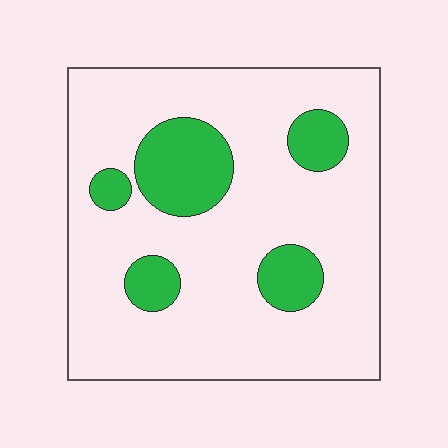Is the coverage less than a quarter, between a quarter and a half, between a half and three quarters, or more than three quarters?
Less than a quarter.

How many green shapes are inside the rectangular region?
5.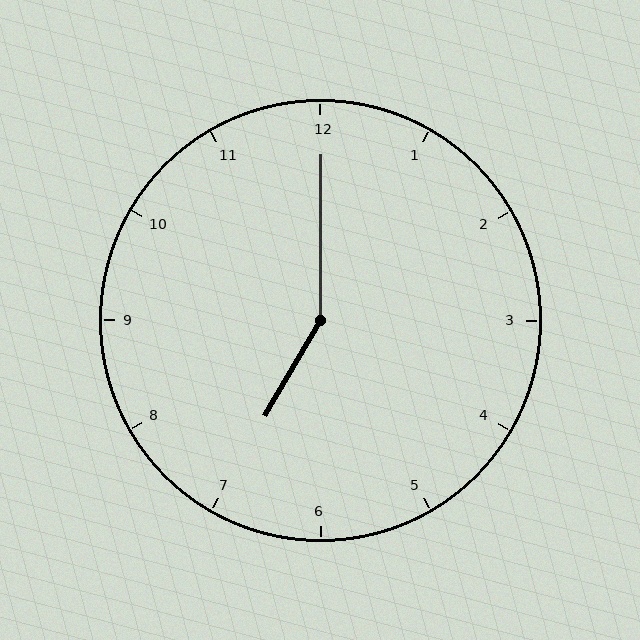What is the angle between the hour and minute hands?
Approximately 150 degrees.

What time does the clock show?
7:00.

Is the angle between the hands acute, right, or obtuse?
It is obtuse.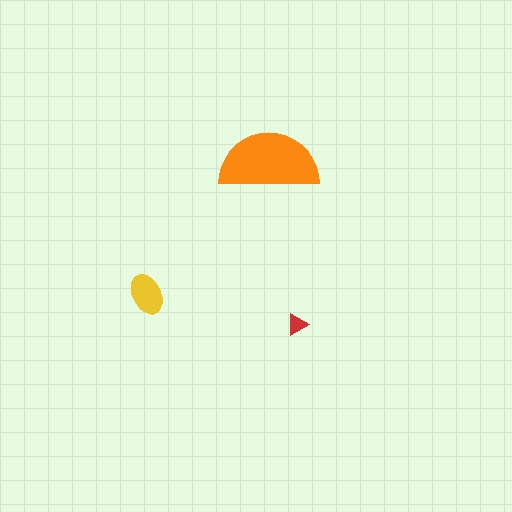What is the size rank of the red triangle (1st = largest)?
3rd.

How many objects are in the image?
There are 3 objects in the image.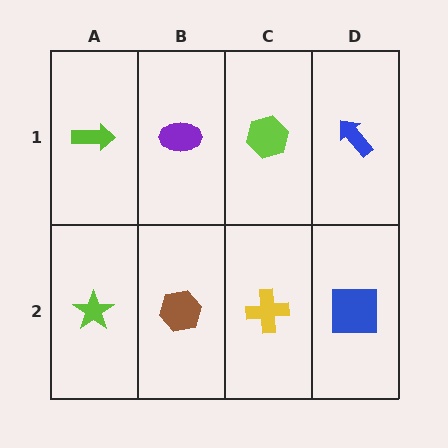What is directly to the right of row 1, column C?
A blue arrow.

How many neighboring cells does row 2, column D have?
2.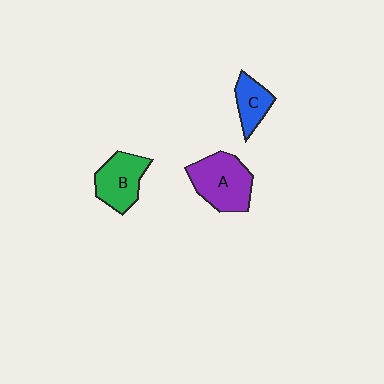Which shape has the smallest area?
Shape C (blue).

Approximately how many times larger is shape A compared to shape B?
Approximately 1.3 times.